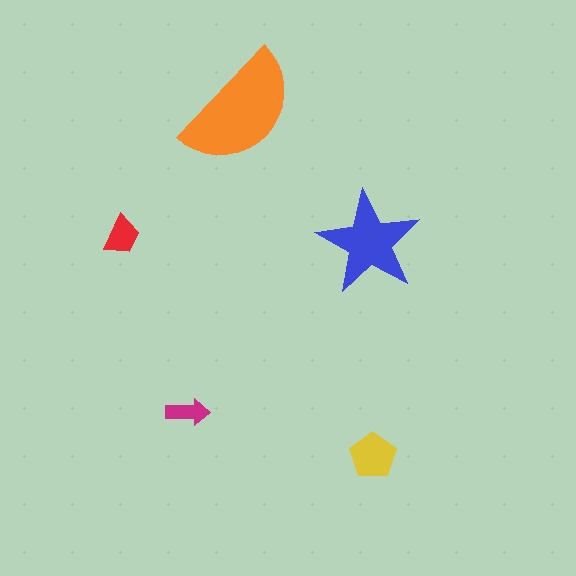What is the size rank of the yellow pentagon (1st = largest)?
3rd.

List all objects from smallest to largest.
The magenta arrow, the red trapezoid, the yellow pentagon, the blue star, the orange semicircle.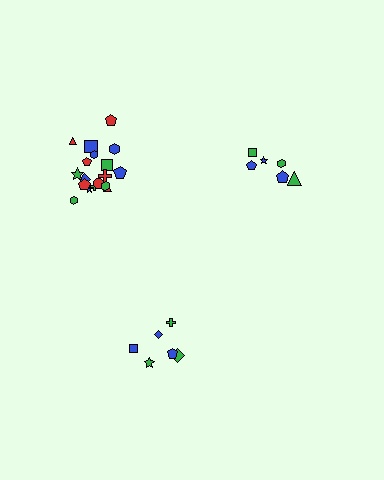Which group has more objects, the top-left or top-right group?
The top-left group.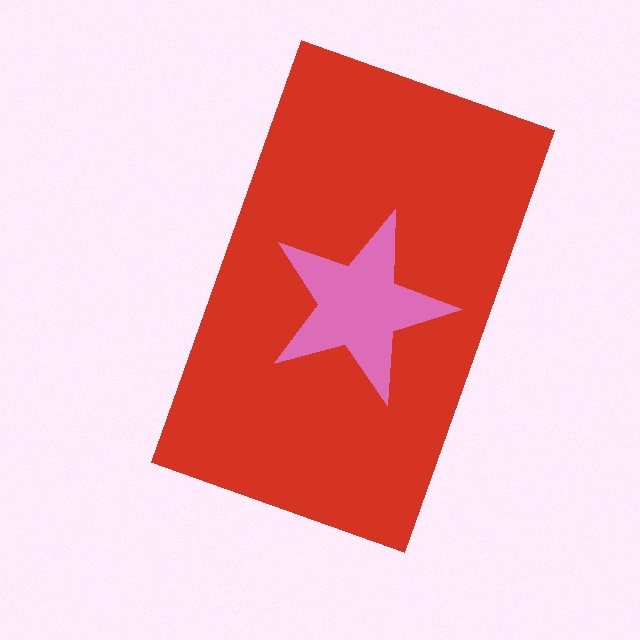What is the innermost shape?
The pink star.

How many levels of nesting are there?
2.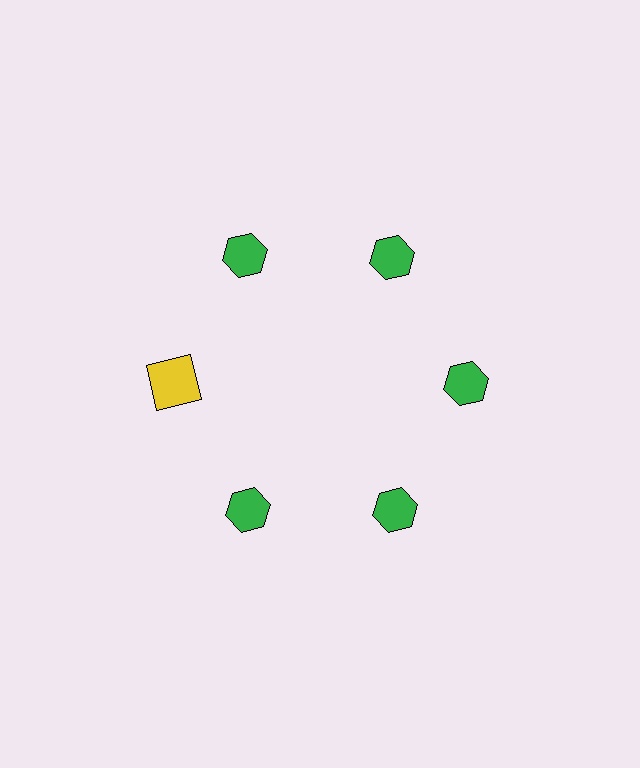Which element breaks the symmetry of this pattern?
The yellow square at roughly the 9 o'clock position breaks the symmetry. All other shapes are green hexagons.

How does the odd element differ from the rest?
It differs in both color (yellow instead of green) and shape (square instead of hexagon).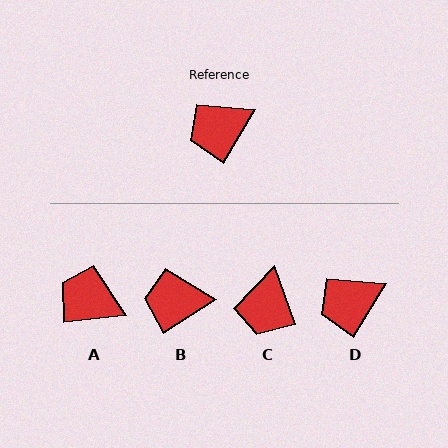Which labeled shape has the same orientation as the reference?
D.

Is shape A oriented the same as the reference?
No, it is off by about 52 degrees.